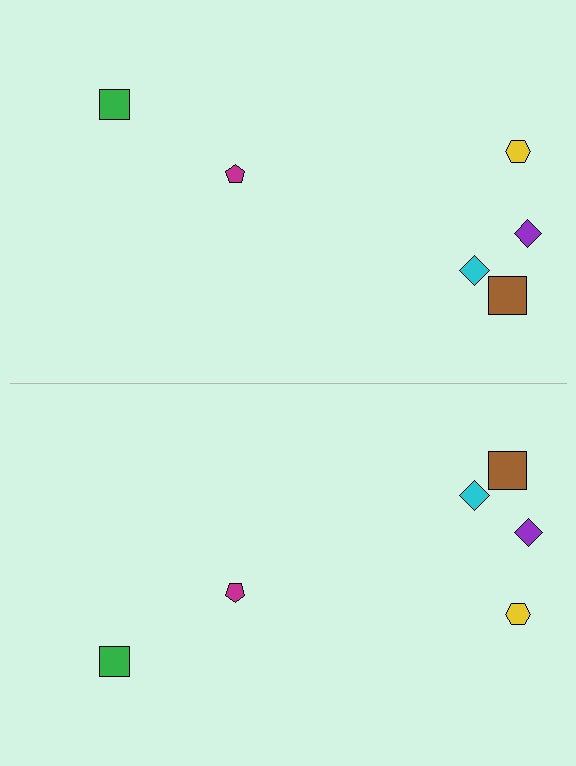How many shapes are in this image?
There are 12 shapes in this image.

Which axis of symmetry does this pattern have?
The pattern has a horizontal axis of symmetry running through the center of the image.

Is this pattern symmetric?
Yes, this pattern has bilateral (reflection) symmetry.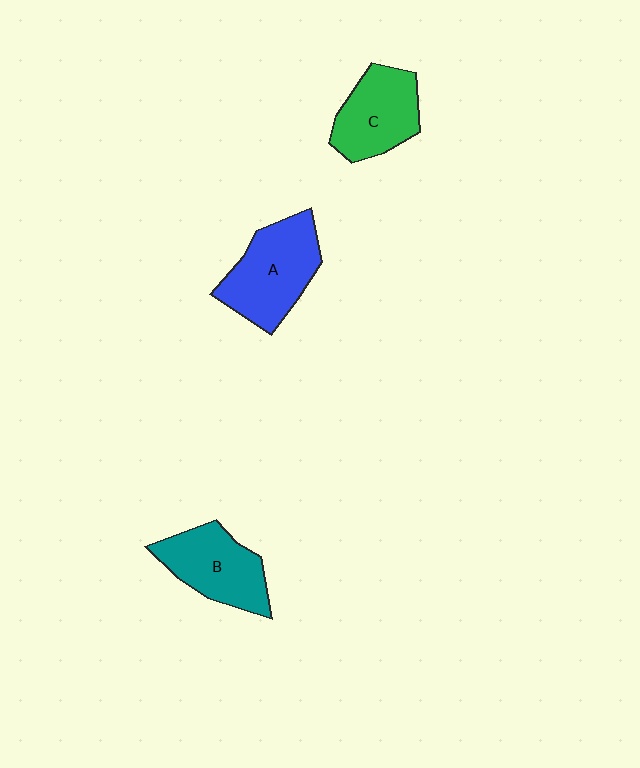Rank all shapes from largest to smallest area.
From largest to smallest: A (blue), B (teal), C (green).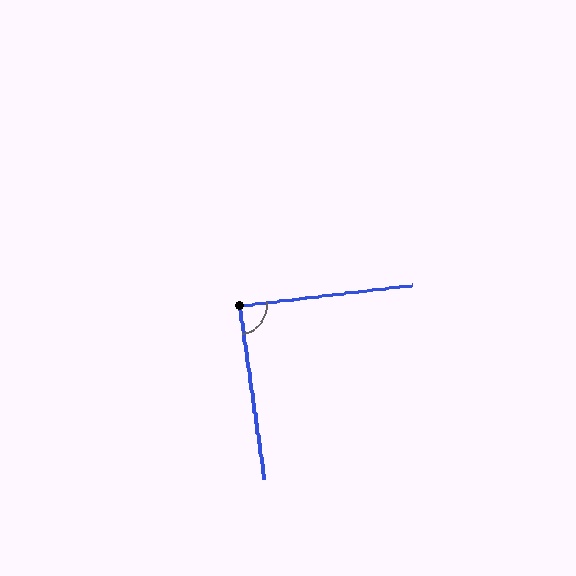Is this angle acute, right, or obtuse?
It is approximately a right angle.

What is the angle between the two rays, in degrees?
Approximately 88 degrees.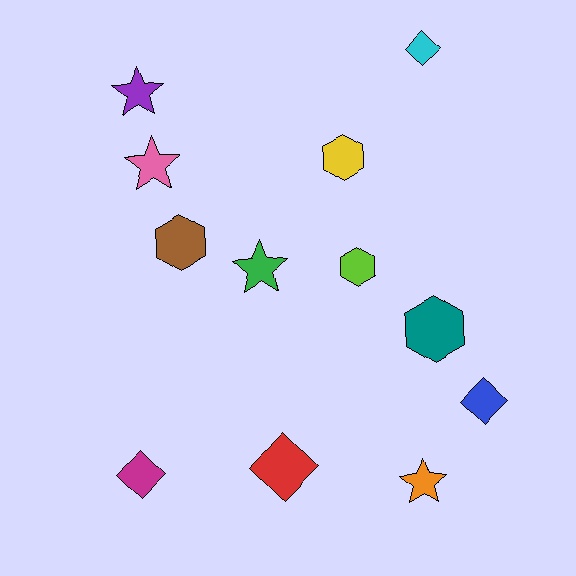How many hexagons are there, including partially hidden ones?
There are 4 hexagons.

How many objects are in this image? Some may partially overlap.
There are 12 objects.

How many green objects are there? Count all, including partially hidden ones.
There is 1 green object.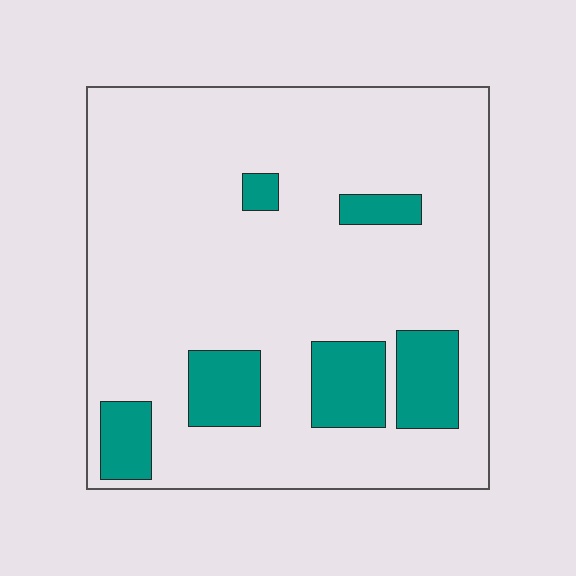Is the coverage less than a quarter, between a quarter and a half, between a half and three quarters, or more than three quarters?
Less than a quarter.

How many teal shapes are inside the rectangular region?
6.